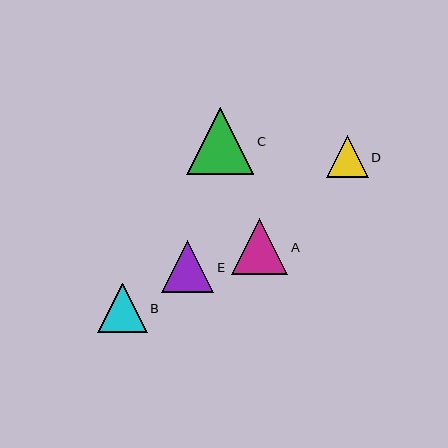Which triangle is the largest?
Triangle C is the largest with a size of approximately 67 pixels.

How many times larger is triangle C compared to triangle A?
Triangle C is approximately 1.2 times the size of triangle A.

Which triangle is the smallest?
Triangle D is the smallest with a size of approximately 42 pixels.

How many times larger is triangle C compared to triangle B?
Triangle C is approximately 1.4 times the size of triangle B.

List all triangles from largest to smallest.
From largest to smallest: C, A, E, B, D.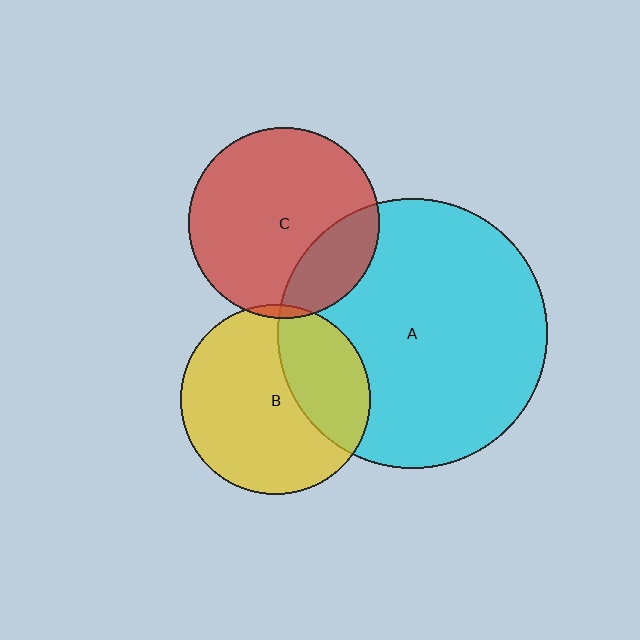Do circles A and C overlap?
Yes.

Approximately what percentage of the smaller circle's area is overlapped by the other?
Approximately 20%.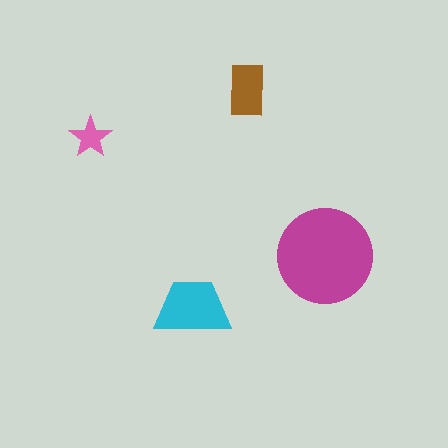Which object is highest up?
The brown rectangle is topmost.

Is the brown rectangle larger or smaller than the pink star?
Larger.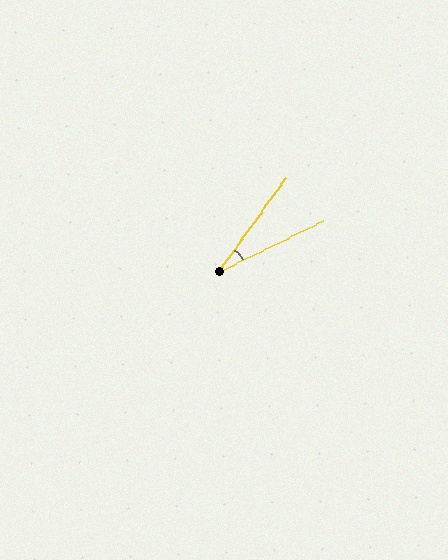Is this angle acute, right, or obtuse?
It is acute.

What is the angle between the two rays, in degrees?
Approximately 29 degrees.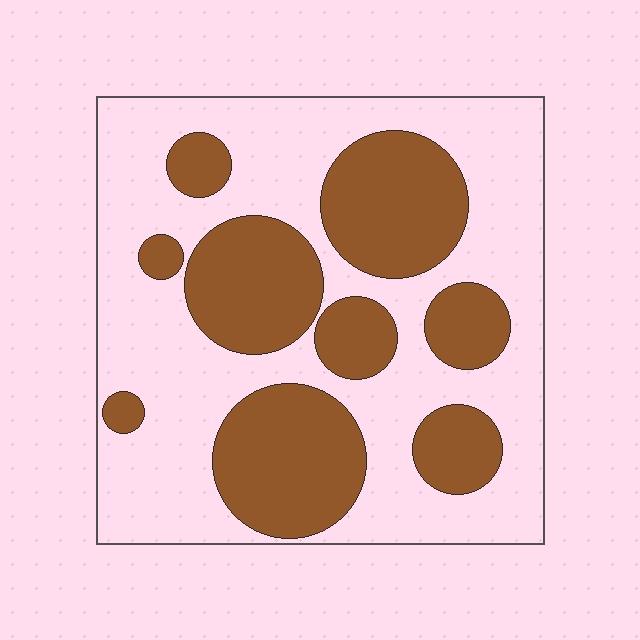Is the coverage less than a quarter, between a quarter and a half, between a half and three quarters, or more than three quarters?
Between a quarter and a half.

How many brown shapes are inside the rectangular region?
9.